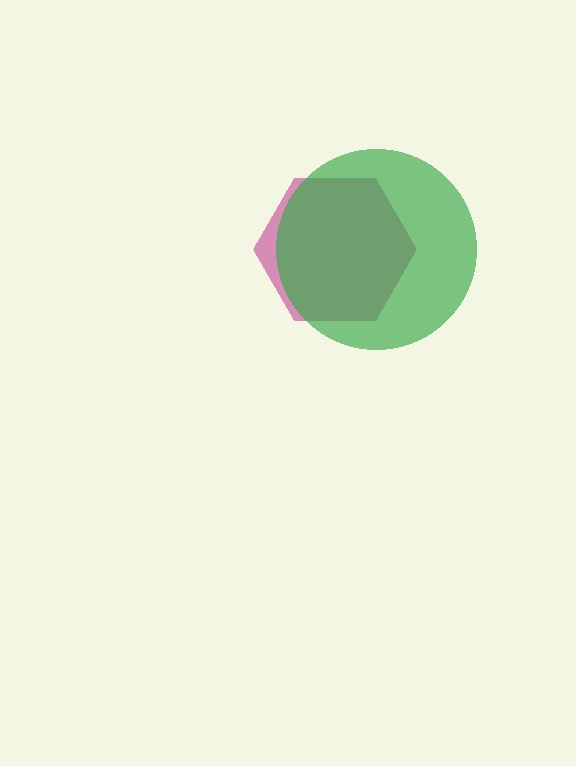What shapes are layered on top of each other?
The layered shapes are: a magenta hexagon, a green circle.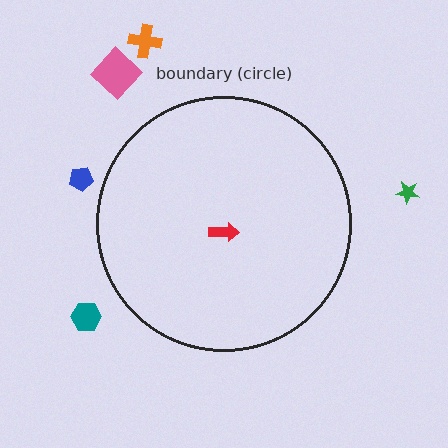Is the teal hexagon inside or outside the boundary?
Outside.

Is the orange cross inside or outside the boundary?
Outside.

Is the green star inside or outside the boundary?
Outside.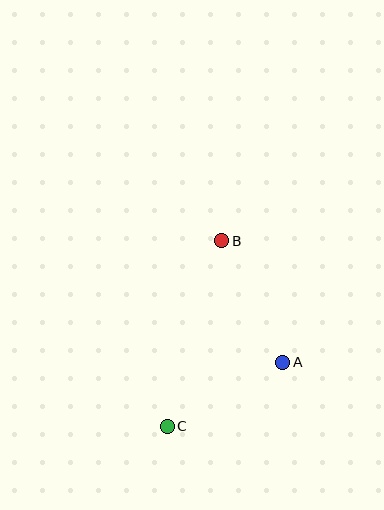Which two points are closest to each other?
Points A and C are closest to each other.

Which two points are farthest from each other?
Points B and C are farthest from each other.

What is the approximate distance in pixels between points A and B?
The distance between A and B is approximately 136 pixels.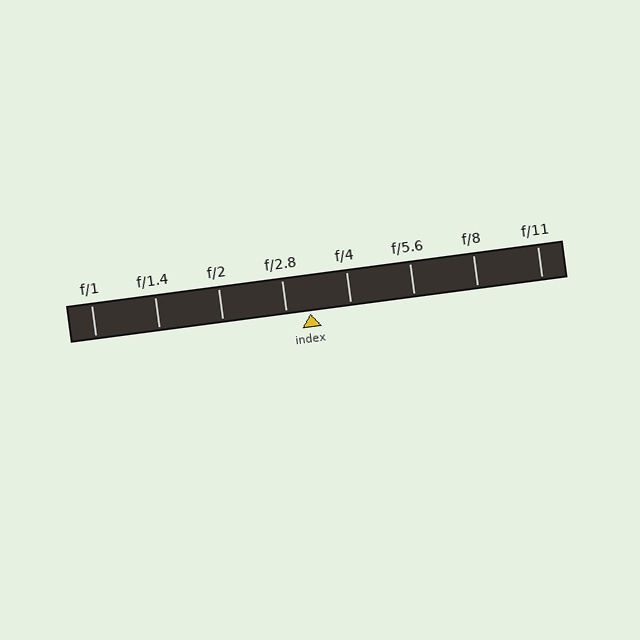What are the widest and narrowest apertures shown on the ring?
The widest aperture shown is f/1 and the narrowest is f/11.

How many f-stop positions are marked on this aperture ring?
There are 8 f-stop positions marked.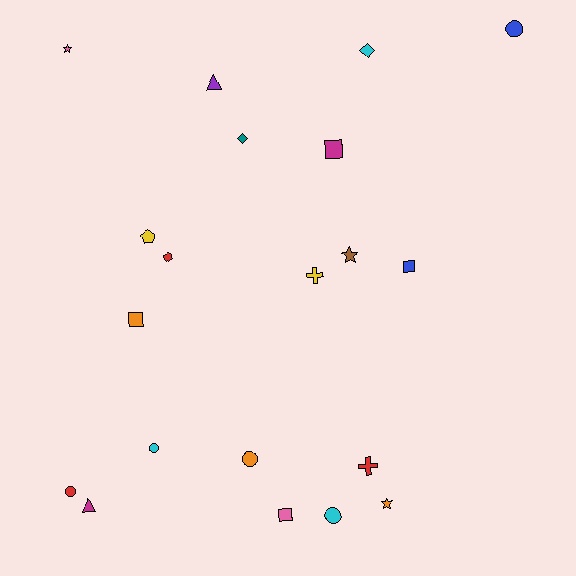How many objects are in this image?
There are 20 objects.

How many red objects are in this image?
There are 3 red objects.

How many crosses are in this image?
There are 2 crosses.